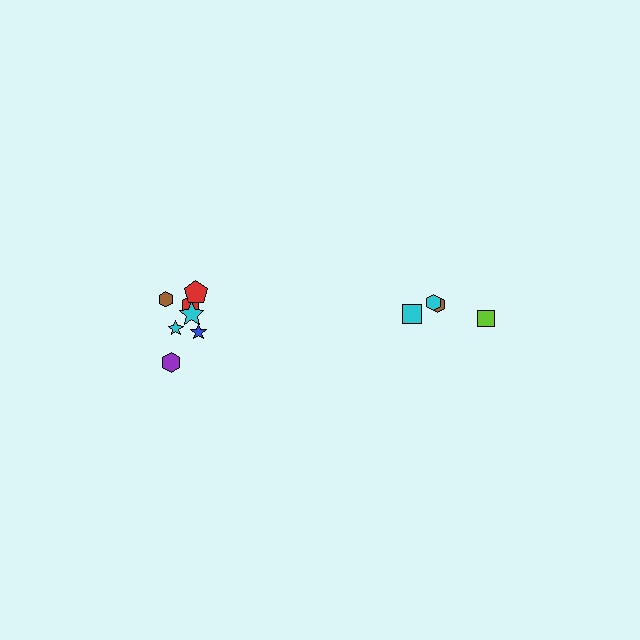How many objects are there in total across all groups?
There are 11 objects.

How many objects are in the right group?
There are 4 objects.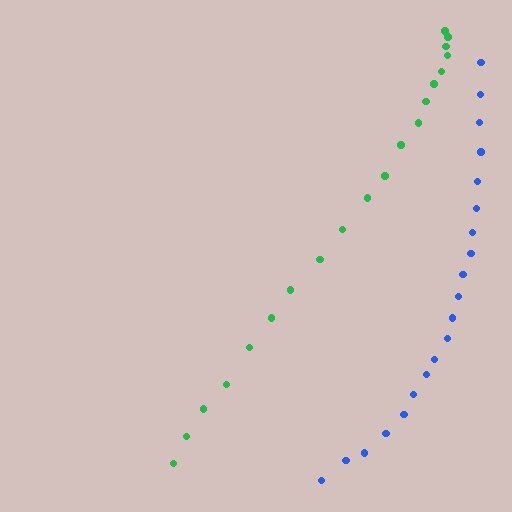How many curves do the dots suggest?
There are 2 distinct paths.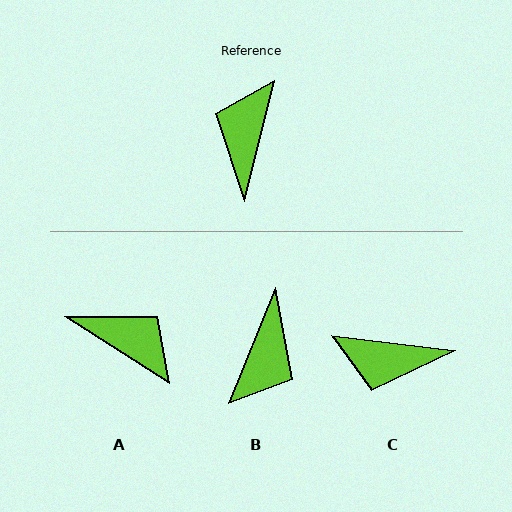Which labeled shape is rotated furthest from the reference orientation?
B, about 172 degrees away.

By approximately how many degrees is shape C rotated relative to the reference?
Approximately 97 degrees counter-clockwise.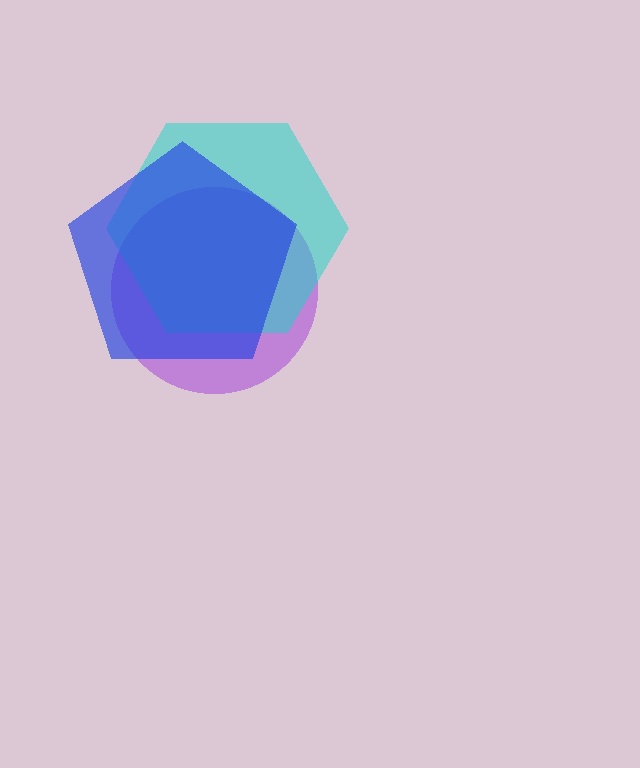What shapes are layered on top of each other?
The layered shapes are: a purple circle, a cyan hexagon, a blue pentagon.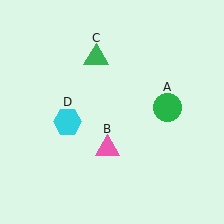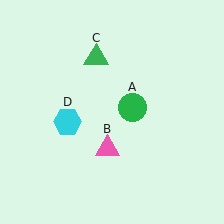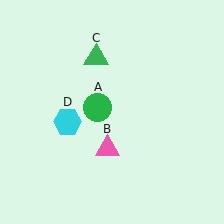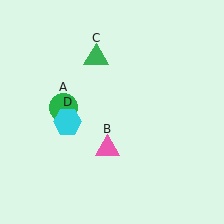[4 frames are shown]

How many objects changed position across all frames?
1 object changed position: green circle (object A).